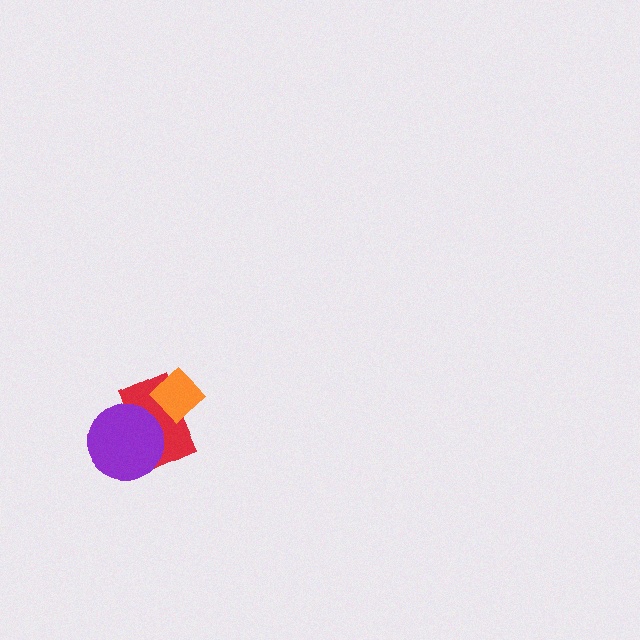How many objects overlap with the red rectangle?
2 objects overlap with the red rectangle.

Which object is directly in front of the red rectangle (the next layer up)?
The orange diamond is directly in front of the red rectangle.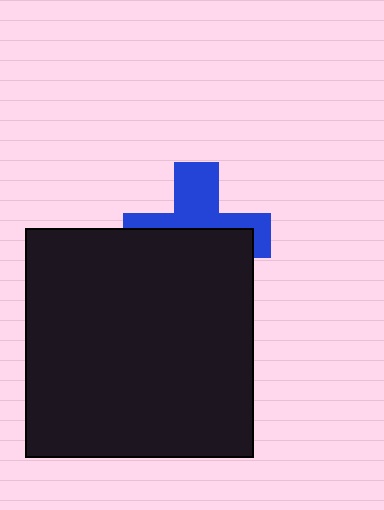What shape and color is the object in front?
The object in front is a black square.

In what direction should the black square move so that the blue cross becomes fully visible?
The black square should move down. That is the shortest direction to clear the overlap and leave the blue cross fully visible.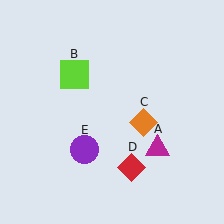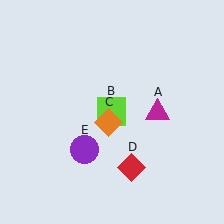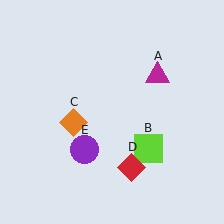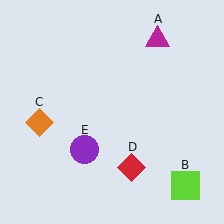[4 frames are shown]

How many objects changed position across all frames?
3 objects changed position: magenta triangle (object A), lime square (object B), orange diamond (object C).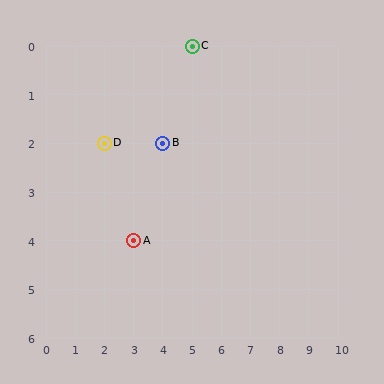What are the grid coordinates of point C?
Point C is at grid coordinates (5, 0).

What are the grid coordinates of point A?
Point A is at grid coordinates (3, 4).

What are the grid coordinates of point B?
Point B is at grid coordinates (4, 2).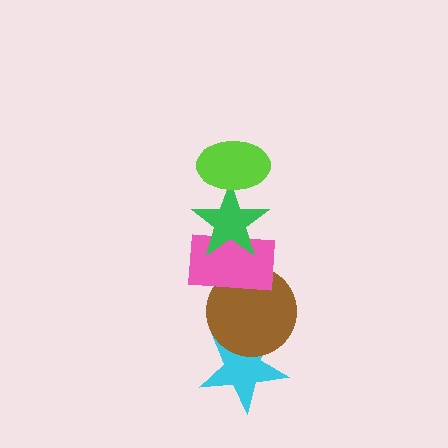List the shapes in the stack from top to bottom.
From top to bottom: the lime ellipse, the green star, the pink rectangle, the brown circle, the cyan star.